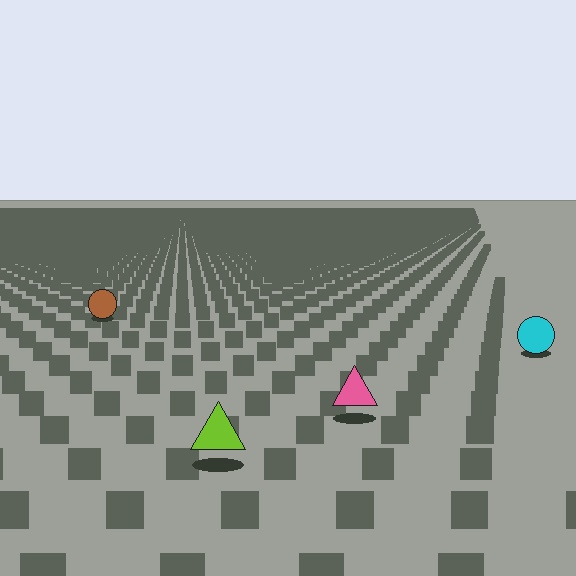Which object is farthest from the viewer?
The brown circle is farthest from the viewer. It appears smaller and the ground texture around it is denser.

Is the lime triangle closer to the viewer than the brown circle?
Yes. The lime triangle is closer — you can tell from the texture gradient: the ground texture is coarser near it.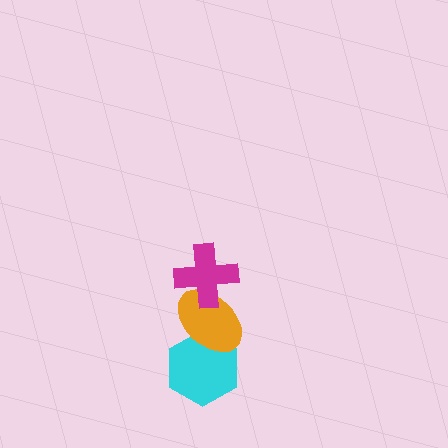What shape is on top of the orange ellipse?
The magenta cross is on top of the orange ellipse.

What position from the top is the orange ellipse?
The orange ellipse is 2nd from the top.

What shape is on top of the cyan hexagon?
The orange ellipse is on top of the cyan hexagon.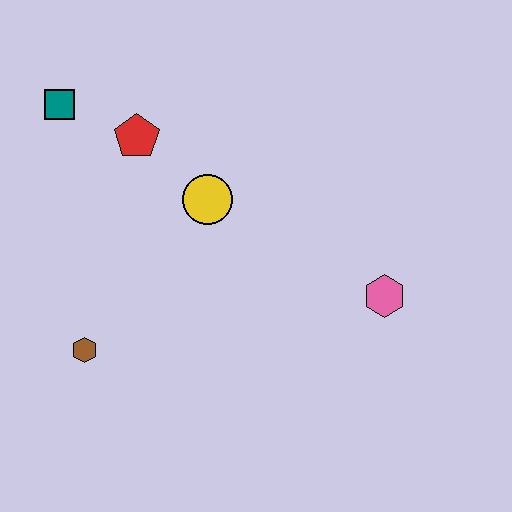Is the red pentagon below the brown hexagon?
No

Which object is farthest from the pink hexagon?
The teal square is farthest from the pink hexagon.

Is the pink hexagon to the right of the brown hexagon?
Yes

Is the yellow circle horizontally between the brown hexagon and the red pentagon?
No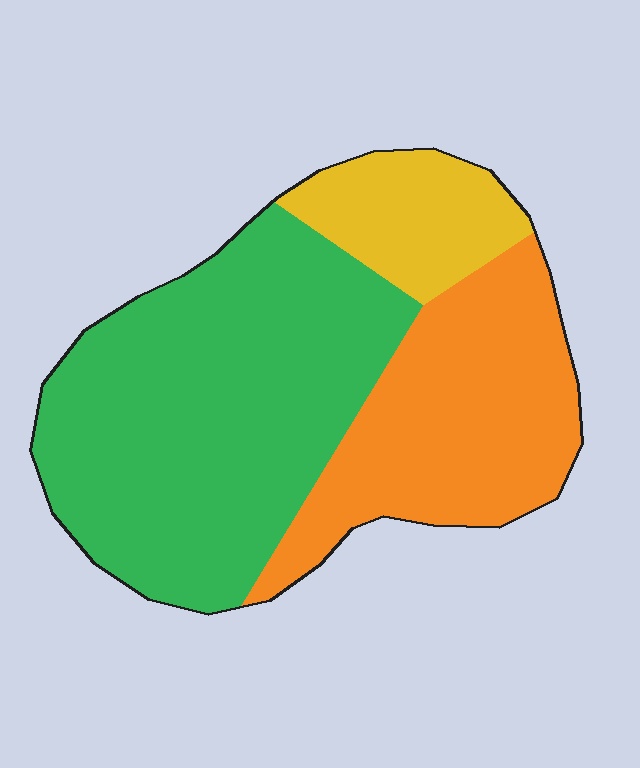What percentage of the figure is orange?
Orange takes up between a sixth and a third of the figure.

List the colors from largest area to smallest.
From largest to smallest: green, orange, yellow.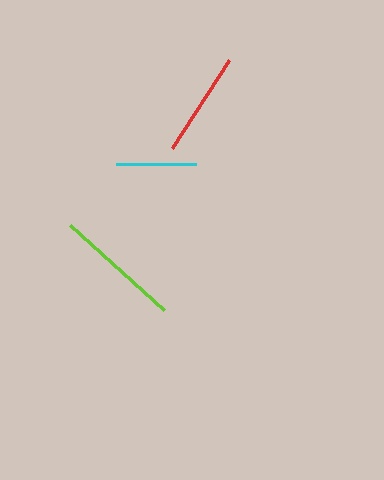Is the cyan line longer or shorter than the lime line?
The lime line is longer than the cyan line.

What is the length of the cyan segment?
The cyan segment is approximately 80 pixels long.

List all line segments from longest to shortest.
From longest to shortest: lime, red, cyan.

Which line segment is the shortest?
The cyan line is the shortest at approximately 80 pixels.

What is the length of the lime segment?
The lime segment is approximately 125 pixels long.